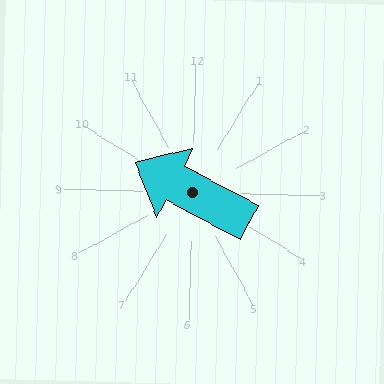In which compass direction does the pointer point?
Northwest.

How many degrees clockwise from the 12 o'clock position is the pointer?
Approximately 296 degrees.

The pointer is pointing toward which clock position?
Roughly 10 o'clock.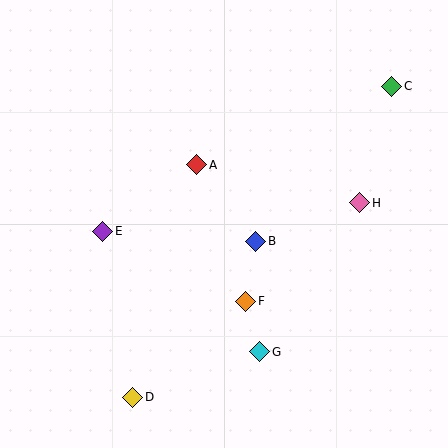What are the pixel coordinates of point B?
Point B is at (256, 241).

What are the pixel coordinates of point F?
Point F is at (246, 301).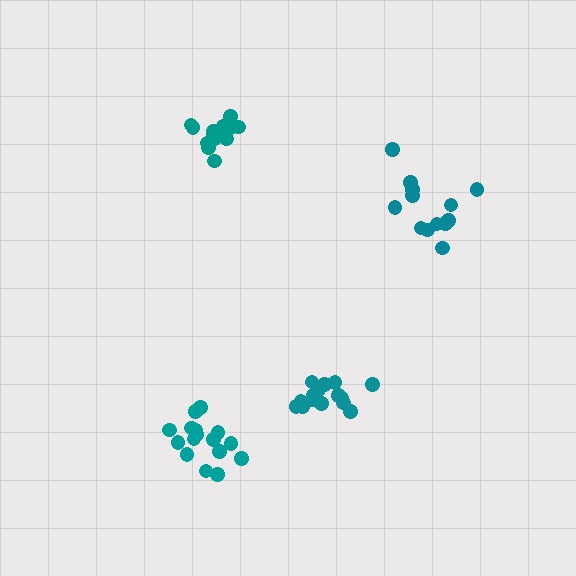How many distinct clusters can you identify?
There are 4 distinct clusters.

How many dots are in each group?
Group 1: 16 dots, Group 2: 13 dots, Group 3: 15 dots, Group 4: 15 dots (59 total).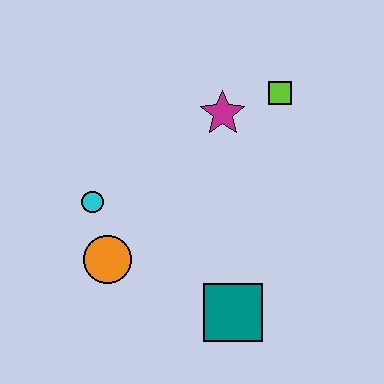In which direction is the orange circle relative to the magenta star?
The orange circle is below the magenta star.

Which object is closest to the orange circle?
The cyan circle is closest to the orange circle.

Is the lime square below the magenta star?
No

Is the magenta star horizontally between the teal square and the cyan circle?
Yes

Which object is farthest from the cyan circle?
The lime square is farthest from the cyan circle.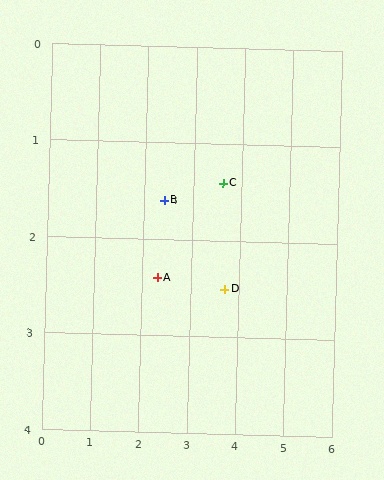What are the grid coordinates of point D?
Point D is at approximately (3.7, 2.5).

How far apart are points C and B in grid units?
Points C and B are about 1.2 grid units apart.